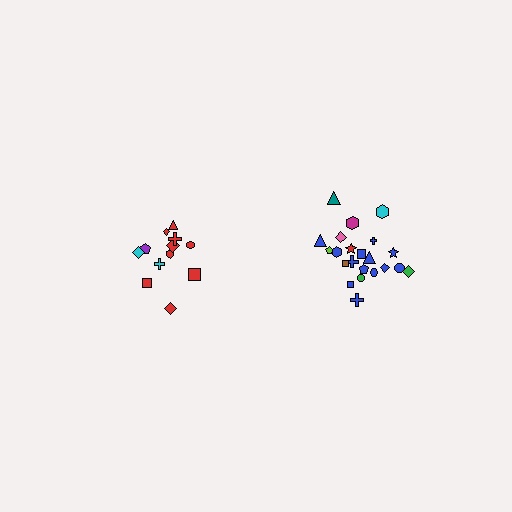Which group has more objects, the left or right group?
The right group.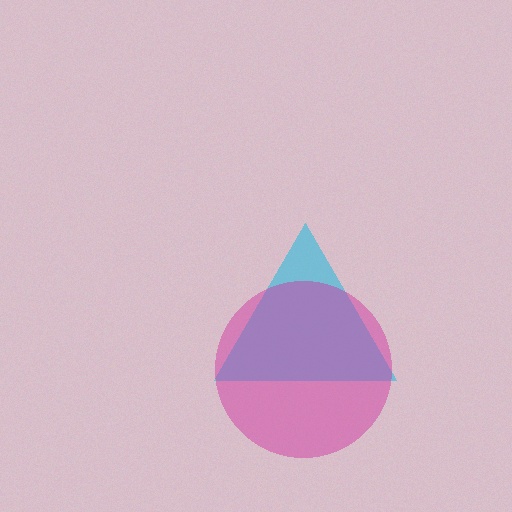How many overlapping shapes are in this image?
There are 2 overlapping shapes in the image.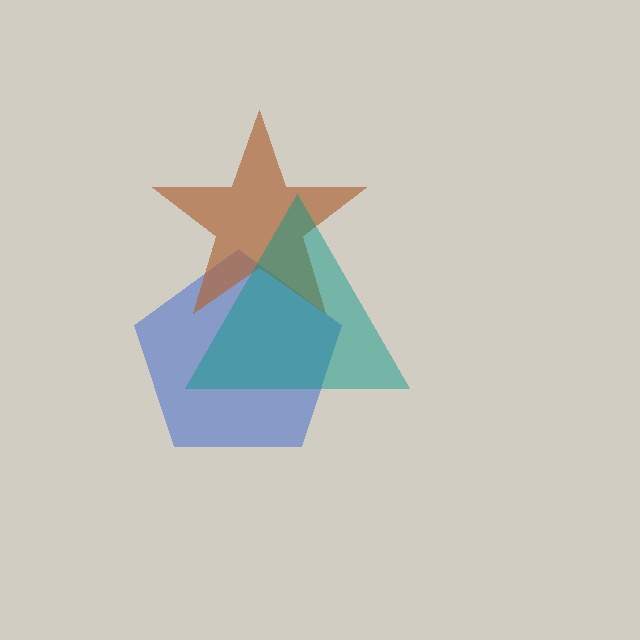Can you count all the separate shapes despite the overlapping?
Yes, there are 3 separate shapes.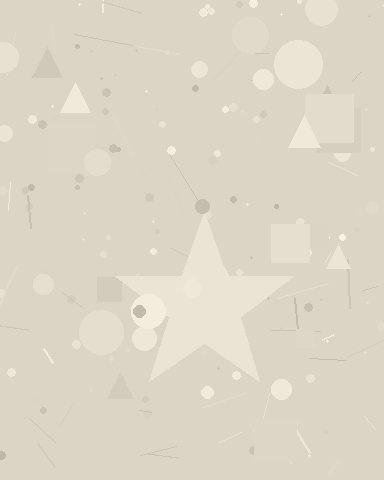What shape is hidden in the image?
A star is hidden in the image.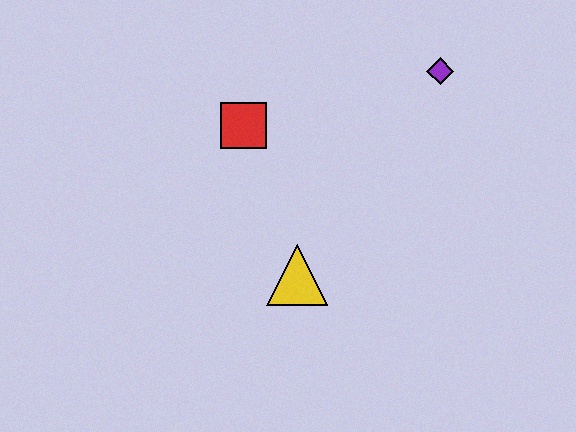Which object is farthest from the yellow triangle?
The purple diamond is farthest from the yellow triangle.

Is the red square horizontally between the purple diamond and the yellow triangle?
No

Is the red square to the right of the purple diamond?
No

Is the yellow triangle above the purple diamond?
No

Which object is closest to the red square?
The yellow triangle is closest to the red square.